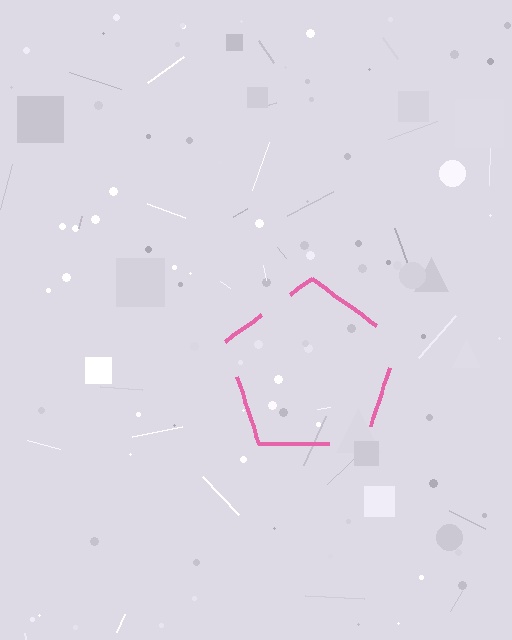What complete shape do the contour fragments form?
The contour fragments form a pentagon.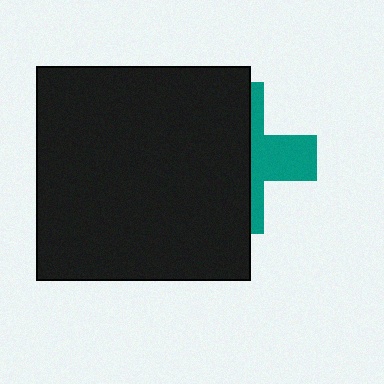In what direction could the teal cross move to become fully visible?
The teal cross could move right. That would shift it out from behind the black square entirely.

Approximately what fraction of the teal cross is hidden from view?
Roughly 64% of the teal cross is hidden behind the black square.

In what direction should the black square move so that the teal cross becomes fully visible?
The black square should move left. That is the shortest direction to clear the overlap and leave the teal cross fully visible.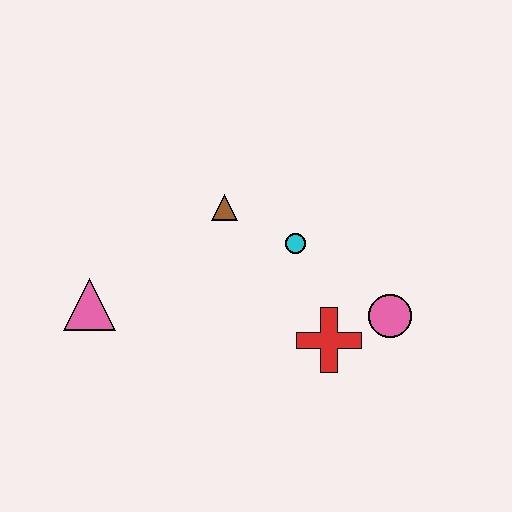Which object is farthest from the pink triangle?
The pink circle is farthest from the pink triangle.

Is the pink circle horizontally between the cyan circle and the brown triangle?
No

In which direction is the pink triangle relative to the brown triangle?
The pink triangle is to the left of the brown triangle.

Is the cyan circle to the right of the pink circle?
No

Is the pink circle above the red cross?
Yes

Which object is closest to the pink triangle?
The brown triangle is closest to the pink triangle.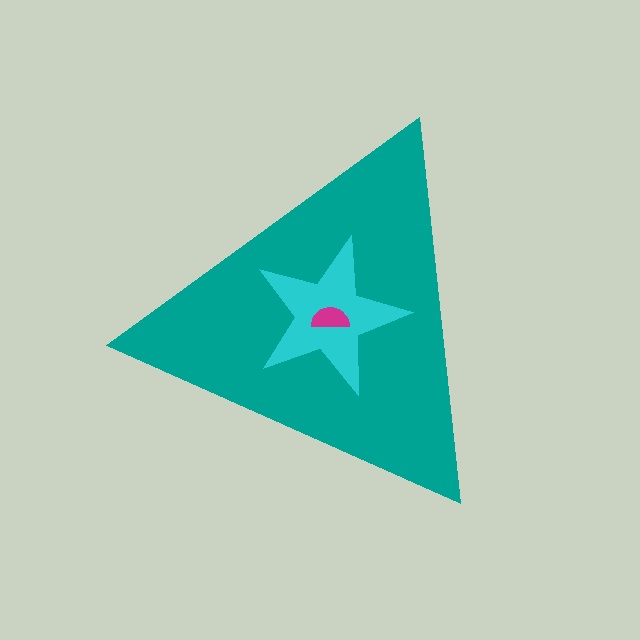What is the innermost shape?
The magenta semicircle.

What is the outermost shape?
The teal triangle.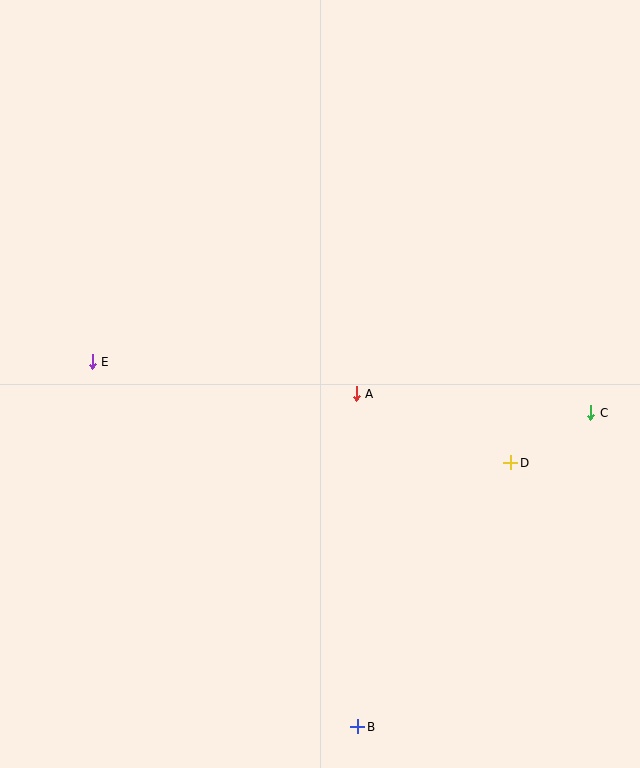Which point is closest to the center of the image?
Point A at (356, 394) is closest to the center.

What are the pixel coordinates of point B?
Point B is at (358, 727).